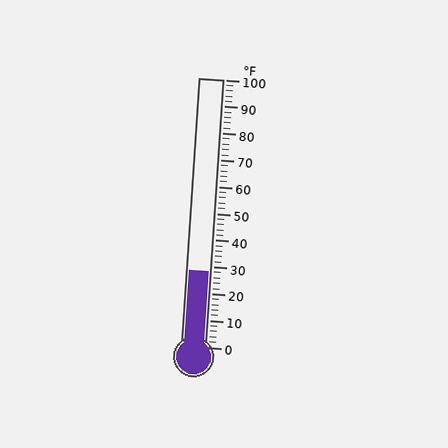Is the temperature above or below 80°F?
The temperature is below 80°F.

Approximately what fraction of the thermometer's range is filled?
The thermometer is filled to approximately 30% of its range.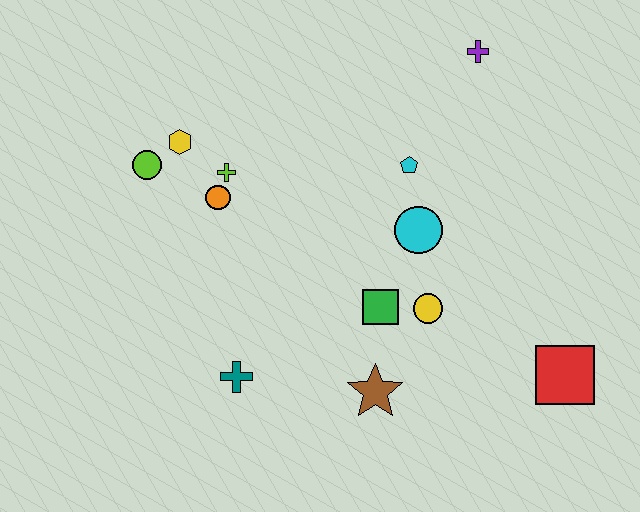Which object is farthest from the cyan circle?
The lime circle is farthest from the cyan circle.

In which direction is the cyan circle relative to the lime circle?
The cyan circle is to the right of the lime circle.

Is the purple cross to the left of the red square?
Yes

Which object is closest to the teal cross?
The brown star is closest to the teal cross.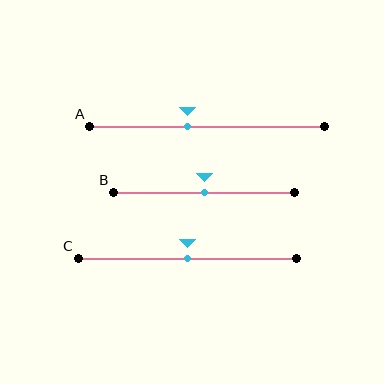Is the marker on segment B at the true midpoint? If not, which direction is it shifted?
Yes, the marker on segment B is at the true midpoint.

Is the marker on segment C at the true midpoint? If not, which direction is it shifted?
Yes, the marker on segment C is at the true midpoint.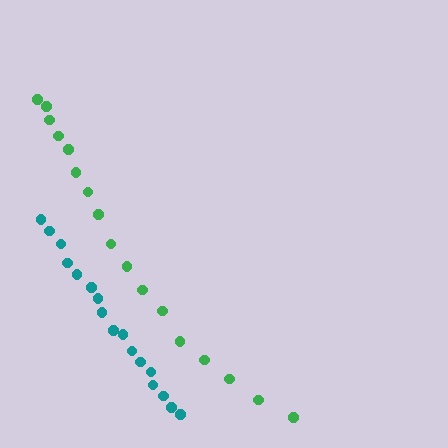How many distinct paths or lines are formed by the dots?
There are 2 distinct paths.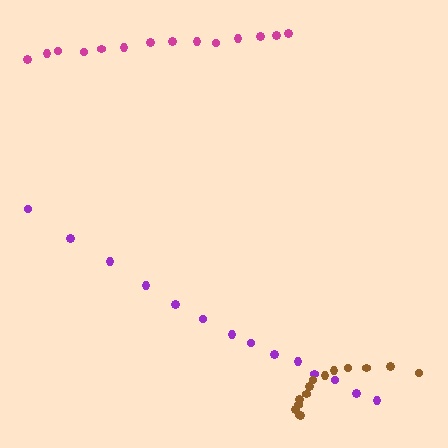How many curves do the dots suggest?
There are 3 distinct paths.